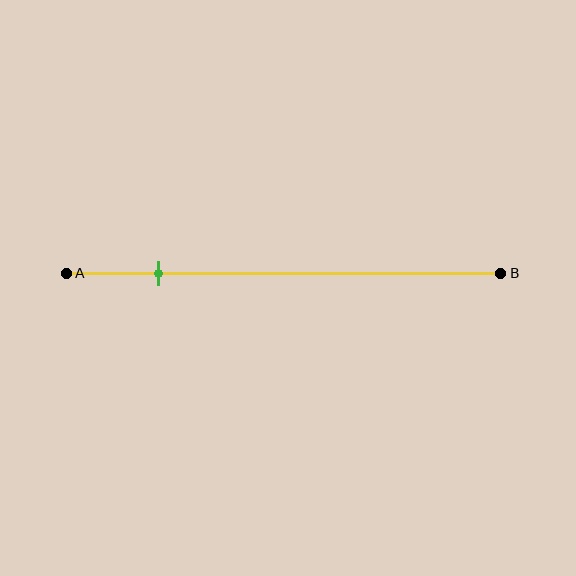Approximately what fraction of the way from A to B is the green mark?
The green mark is approximately 20% of the way from A to B.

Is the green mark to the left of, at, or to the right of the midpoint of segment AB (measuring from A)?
The green mark is to the left of the midpoint of segment AB.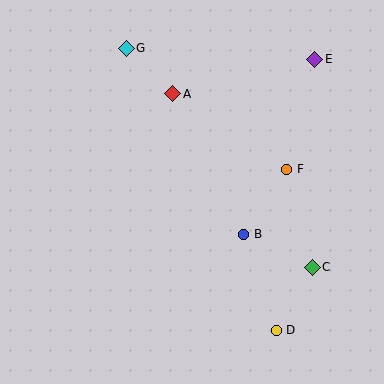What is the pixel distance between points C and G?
The distance between C and G is 287 pixels.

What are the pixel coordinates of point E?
Point E is at (315, 59).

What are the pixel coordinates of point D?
Point D is at (276, 330).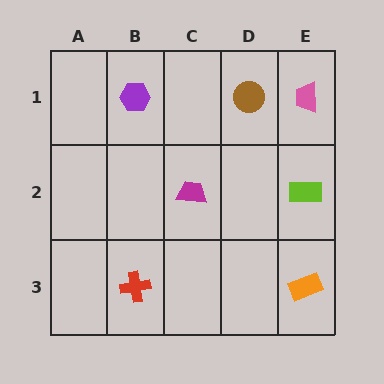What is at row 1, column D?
A brown circle.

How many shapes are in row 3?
2 shapes.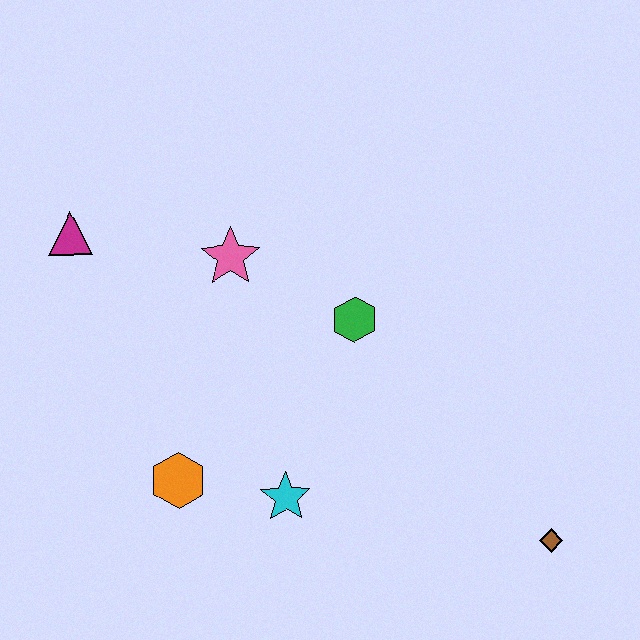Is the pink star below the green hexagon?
No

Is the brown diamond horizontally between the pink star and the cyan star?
No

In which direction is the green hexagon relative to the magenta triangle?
The green hexagon is to the right of the magenta triangle.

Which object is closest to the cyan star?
The orange hexagon is closest to the cyan star.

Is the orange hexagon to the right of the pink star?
No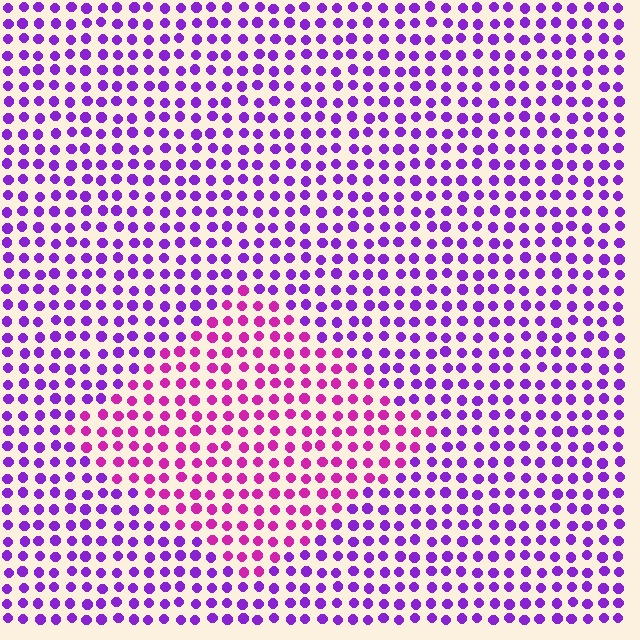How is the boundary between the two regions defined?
The boundary is defined purely by a slight shift in hue (about 37 degrees). Spacing, size, and orientation are identical on both sides.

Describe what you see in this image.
The image is filled with small purple elements in a uniform arrangement. A diamond-shaped region is visible where the elements are tinted to a slightly different hue, forming a subtle color boundary.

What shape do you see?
I see a diamond.